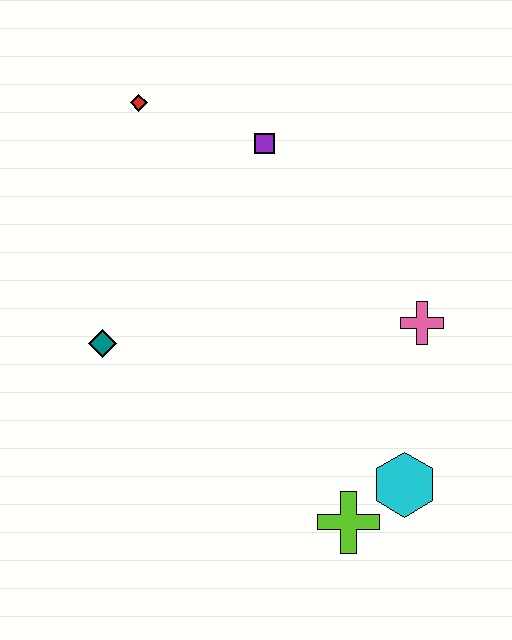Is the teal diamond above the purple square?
No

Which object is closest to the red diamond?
The purple square is closest to the red diamond.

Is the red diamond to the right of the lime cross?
No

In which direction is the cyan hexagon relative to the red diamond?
The cyan hexagon is below the red diamond.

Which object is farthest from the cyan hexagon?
The red diamond is farthest from the cyan hexagon.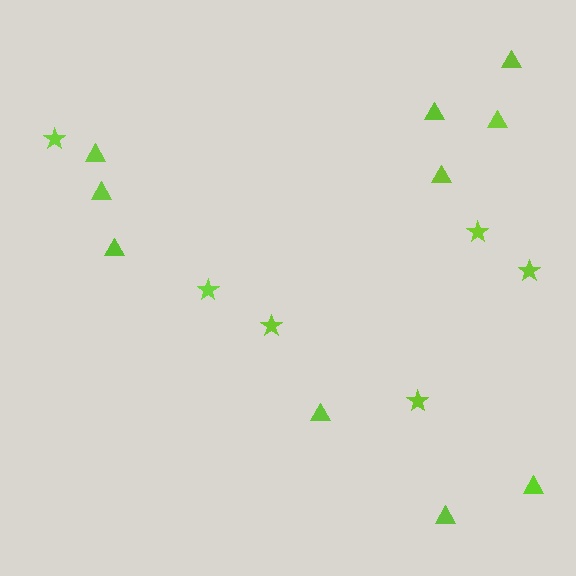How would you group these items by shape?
There are 2 groups: one group of stars (6) and one group of triangles (10).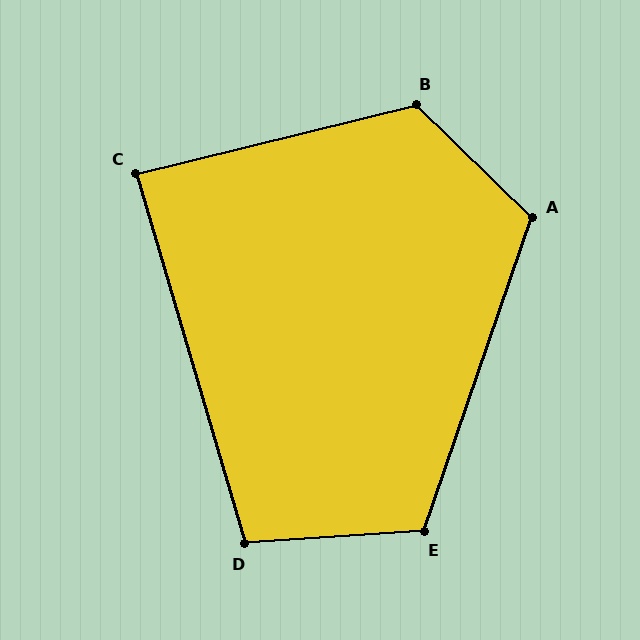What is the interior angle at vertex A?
Approximately 115 degrees (obtuse).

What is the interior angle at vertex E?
Approximately 113 degrees (obtuse).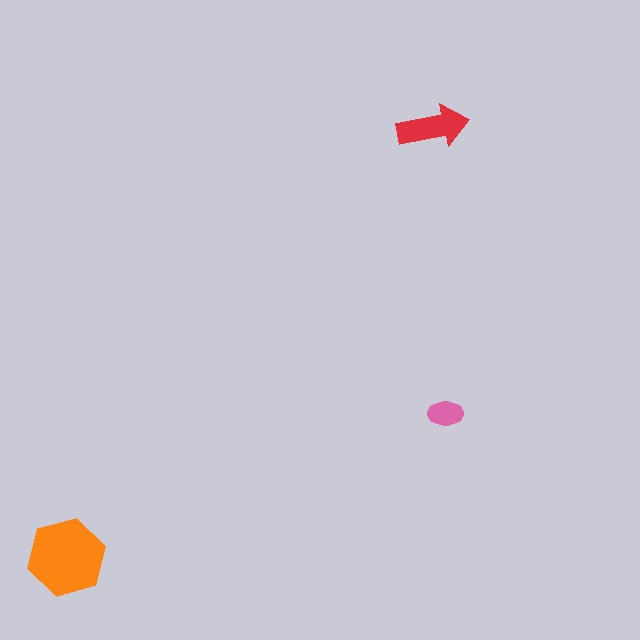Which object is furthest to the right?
The pink ellipse is rightmost.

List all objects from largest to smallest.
The orange hexagon, the red arrow, the pink ellipse.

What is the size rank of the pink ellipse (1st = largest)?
3rd.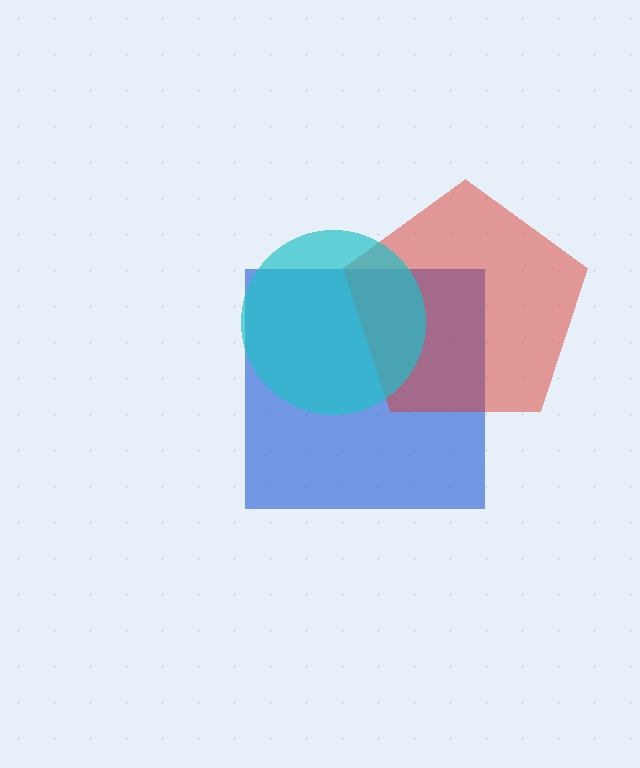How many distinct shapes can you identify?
There are 3 distinct shapes: a blue square, a red pentagon, a cyan circle.